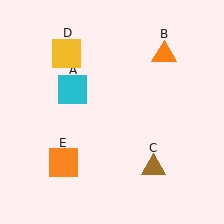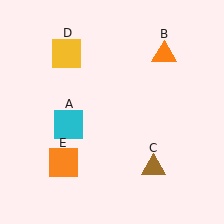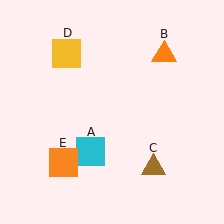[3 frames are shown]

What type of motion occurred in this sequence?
The cyan square (object A) rotated counterclockwise around the center of the scene.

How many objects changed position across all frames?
1 object changed position: cyan square (object A).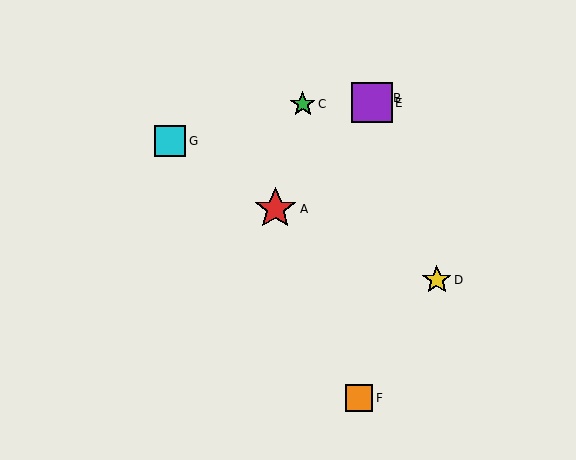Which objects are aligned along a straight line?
Objects A, B, E are aligned along a straight line.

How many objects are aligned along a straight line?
3 objects (A, B, E) are aligned along a straight line.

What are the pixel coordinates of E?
Object E is at (372, 103).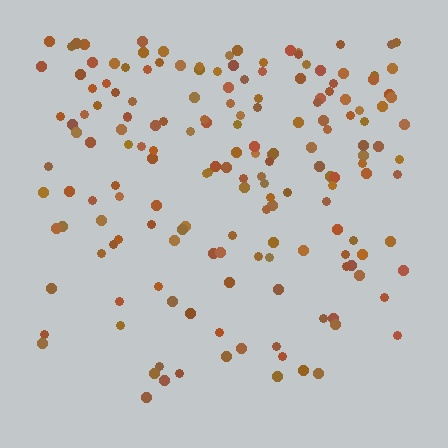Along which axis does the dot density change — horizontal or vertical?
Vertical.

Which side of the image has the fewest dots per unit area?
The bottom.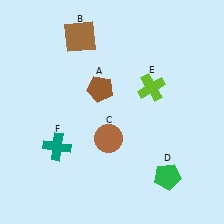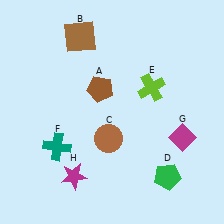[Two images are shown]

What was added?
A magenta diamond (G), a magenta star (H) were added in Image 2.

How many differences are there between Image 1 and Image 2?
There are 2 differences between the two images.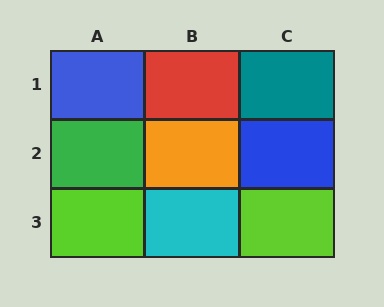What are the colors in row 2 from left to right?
Green, orange, blue.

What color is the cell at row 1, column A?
Blue.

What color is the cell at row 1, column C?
Teal.